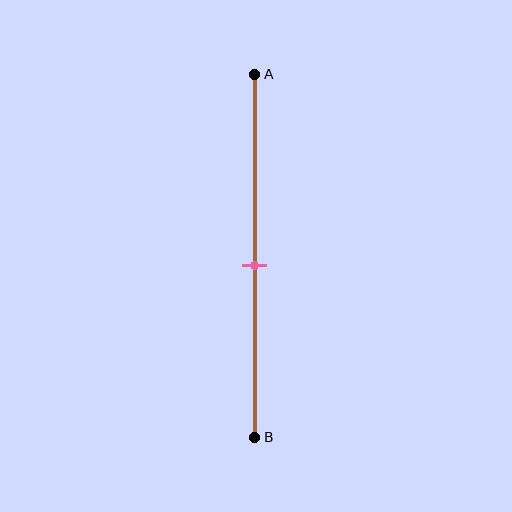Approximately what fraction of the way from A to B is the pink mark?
The pink mark is approximately 55% of the way from A to B.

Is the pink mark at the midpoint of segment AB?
Yes, the mark is approximately at the midpoint.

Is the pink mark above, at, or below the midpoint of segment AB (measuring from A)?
The pink mark is approximately at the midpoint of segment AB.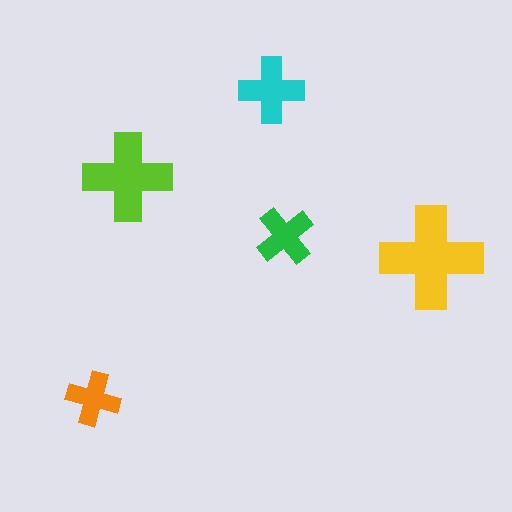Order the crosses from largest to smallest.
the yellow one, the lime one, the cyan one, the green one, the orange one.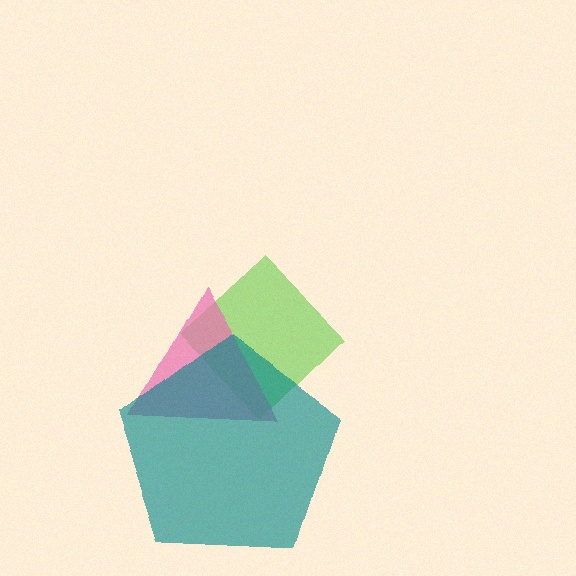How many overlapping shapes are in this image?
There are 3 overlapping shapes in the image.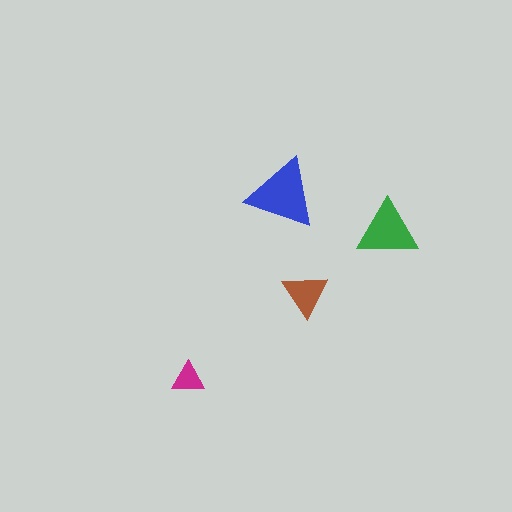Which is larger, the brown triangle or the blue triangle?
The blue one.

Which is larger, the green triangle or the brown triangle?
The green one.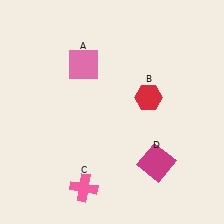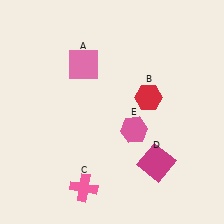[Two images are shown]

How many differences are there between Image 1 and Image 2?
There is 1 difference between the two images.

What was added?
A pink hexagon (E) was added in Image 2.